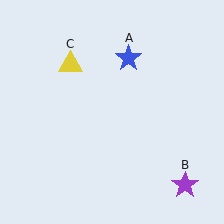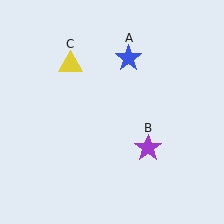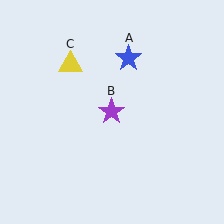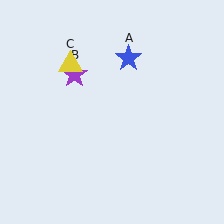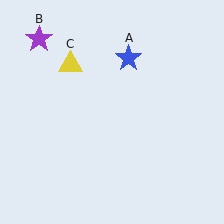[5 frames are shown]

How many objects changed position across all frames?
1 object changed position: purple star (object B).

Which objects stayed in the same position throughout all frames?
Blue star (object A) and yellow triangle (object C) remained stationary.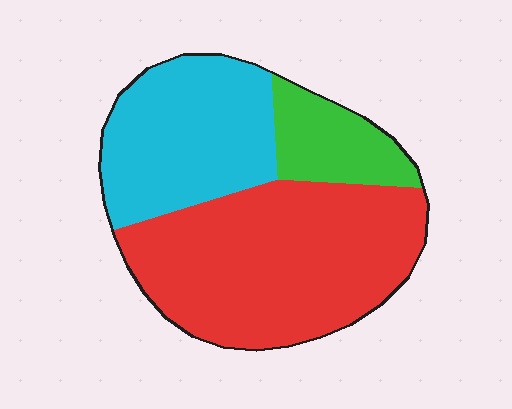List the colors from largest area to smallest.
From largest to smallest: red, cyan, green.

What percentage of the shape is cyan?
Cyan takes up between a sixth and a third of the shape.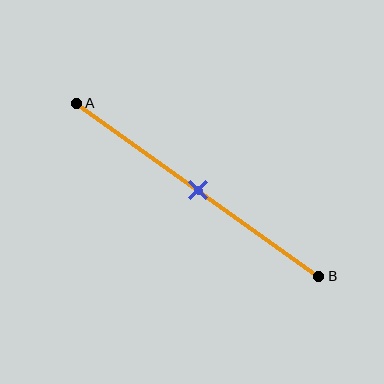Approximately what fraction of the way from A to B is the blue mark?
The blue mark is approximately 50% of the way from A to B.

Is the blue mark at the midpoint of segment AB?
Yes, the mark is approximately at the midpoint.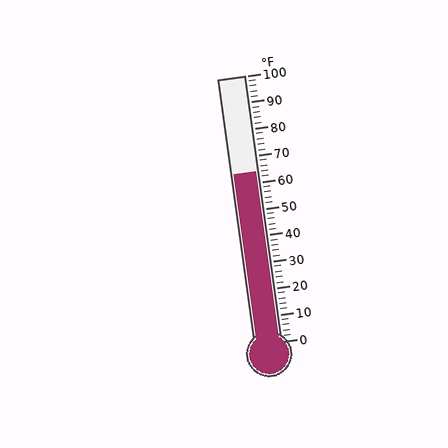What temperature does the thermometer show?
The thermometer shows approximately 64°F.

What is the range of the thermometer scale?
The thermometer scale ranges from 0°F to 100°F.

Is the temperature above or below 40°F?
The temperature is above 40°F.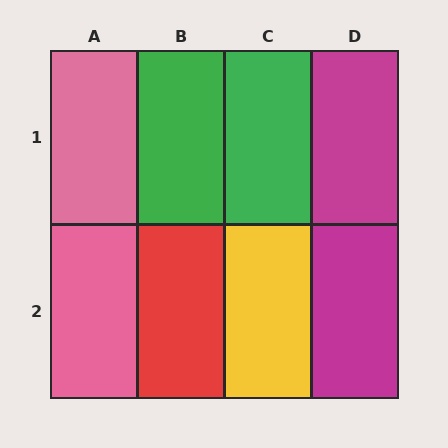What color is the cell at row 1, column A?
Pink.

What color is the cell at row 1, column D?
Magenta.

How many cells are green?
2 cells are green.